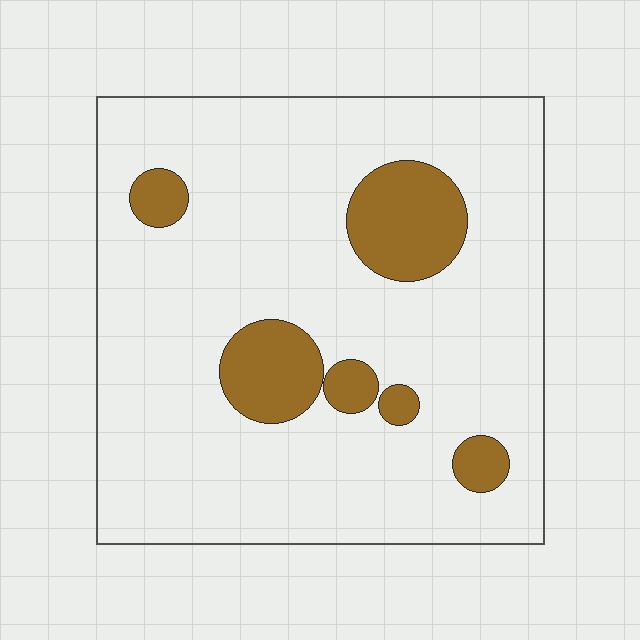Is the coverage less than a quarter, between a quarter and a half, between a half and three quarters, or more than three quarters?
Less than a quarter.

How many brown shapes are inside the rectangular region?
6.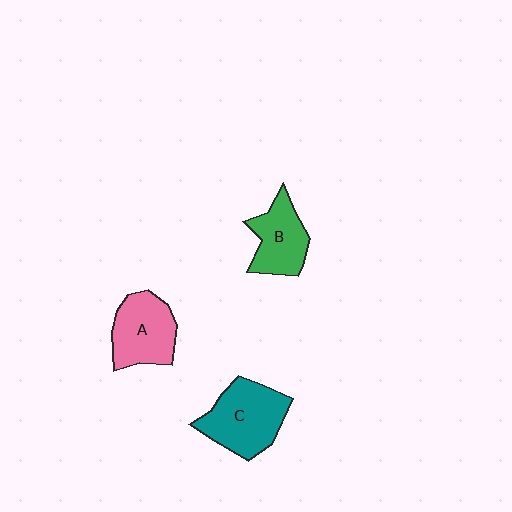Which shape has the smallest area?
Shape B (green).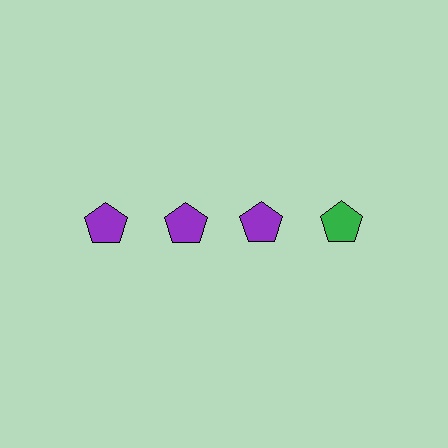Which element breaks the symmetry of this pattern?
The green pentagon in the top row, second from right column breaks the symmetry. All other shapes are purple pentagons.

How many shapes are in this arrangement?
There are 4 shapes arranged in a grid pattern.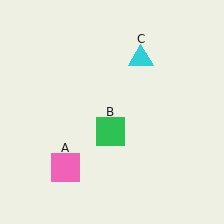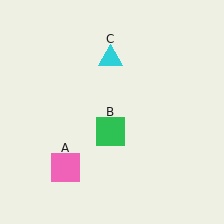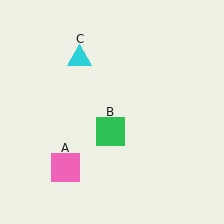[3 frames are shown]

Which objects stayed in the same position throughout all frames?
Pink square (object A) and green square (object B) remained stationary.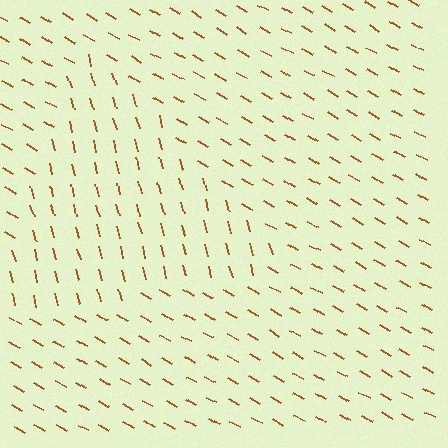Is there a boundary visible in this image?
Yes, there is a texture boundary formed by a change in line orientation.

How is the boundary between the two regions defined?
The boundary is defined purely by a change in line orientation (approximately 45 degrees difference). All lines are the same color and thickness.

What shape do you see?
I see a triangle.